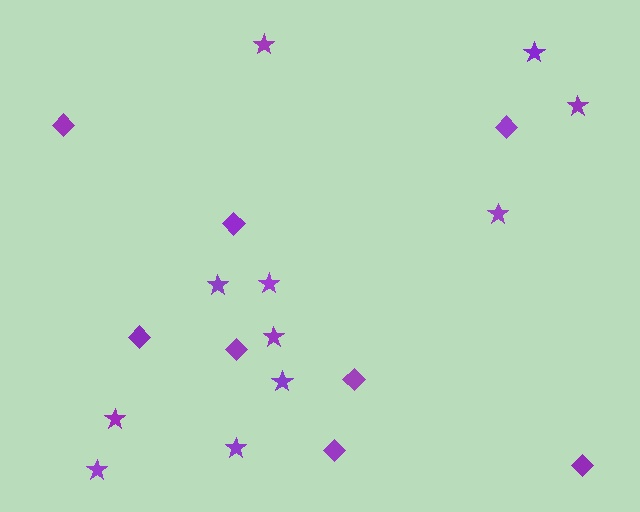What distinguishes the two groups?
There are 2 groups: one group of stars (11) and one group of diamonds (8).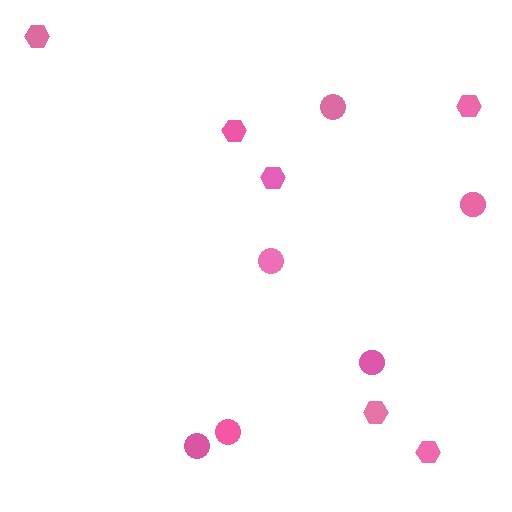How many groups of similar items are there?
There are 2 groups: one group of hexagons (6) and one group of circles (6).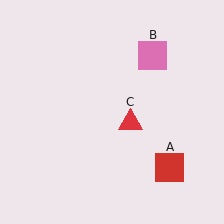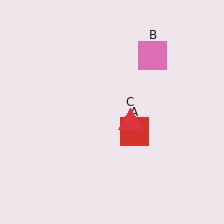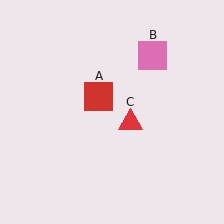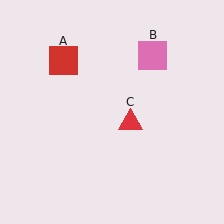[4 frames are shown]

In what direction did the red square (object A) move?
The red square (object A) moved up and to the left.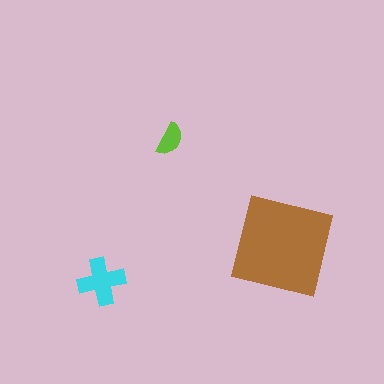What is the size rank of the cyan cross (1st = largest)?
2nd.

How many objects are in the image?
There are 3 objects in the image.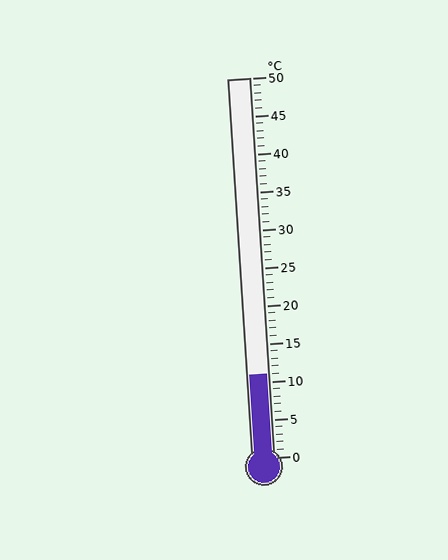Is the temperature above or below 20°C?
The temperature is below 20°C.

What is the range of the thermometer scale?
The thermometer scale ranges from 0°C to 50°C.